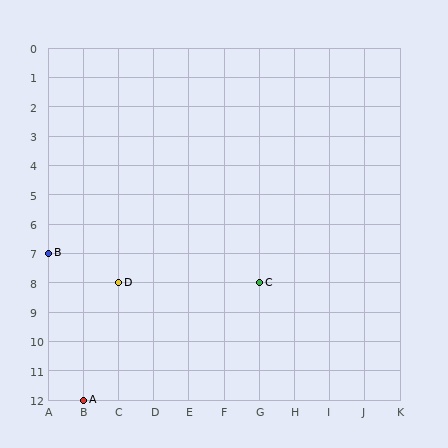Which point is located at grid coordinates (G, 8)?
Point C is at (G, 8).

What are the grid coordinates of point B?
Point B is at grid coordinates (A, 7).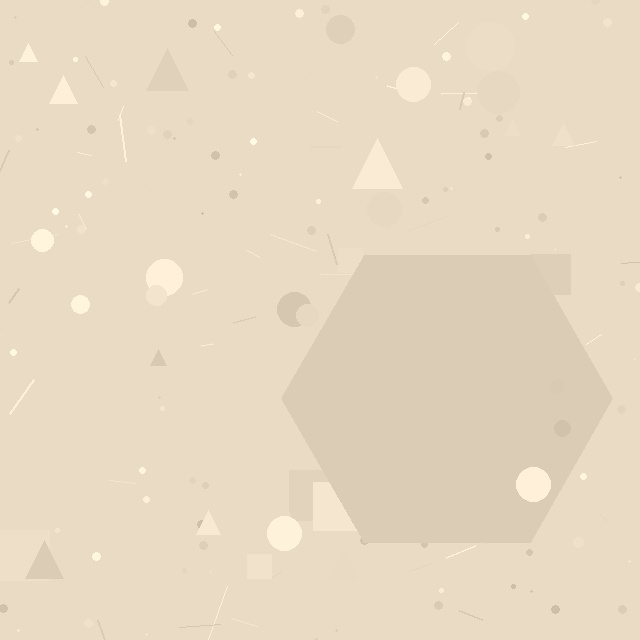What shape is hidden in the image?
A hexagon is hidden in the image.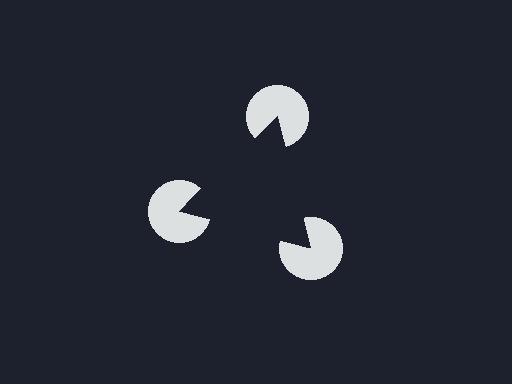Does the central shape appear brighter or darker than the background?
It typically appears slightly darker than the background, even though no actual brightness change is drawn.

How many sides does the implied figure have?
3 sides.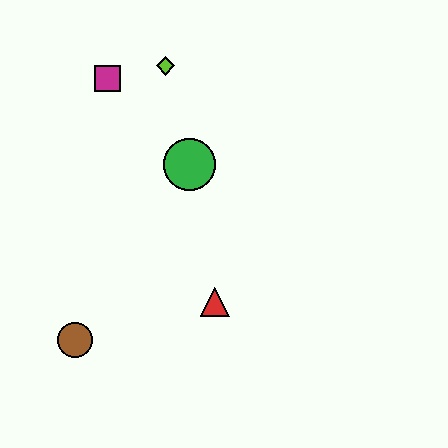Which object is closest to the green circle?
The lime diamond is closest to the green circle.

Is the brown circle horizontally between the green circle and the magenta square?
No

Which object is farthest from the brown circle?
The lime diamond is farthest from the brown circle.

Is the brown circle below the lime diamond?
Yes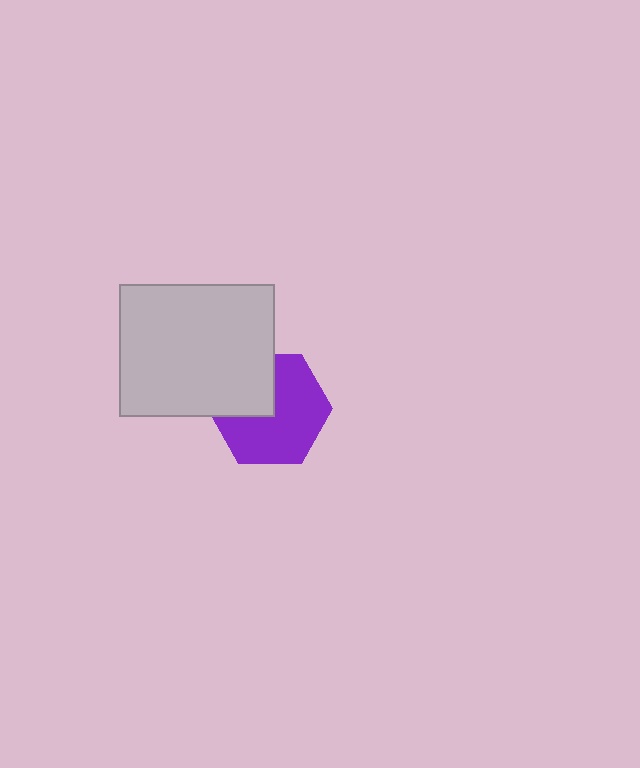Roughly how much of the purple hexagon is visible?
Most of it is visible (roughly 66%).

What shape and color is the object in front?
The object in front is a light gray rectangle.